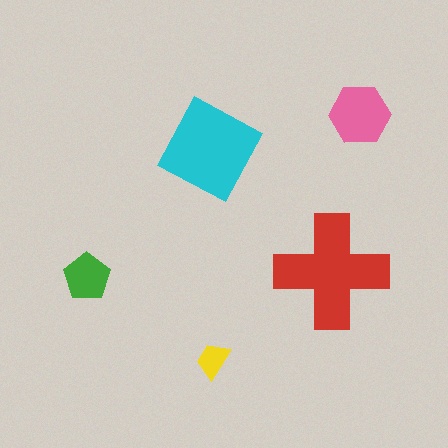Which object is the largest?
The red cross.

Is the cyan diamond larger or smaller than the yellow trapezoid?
Larger.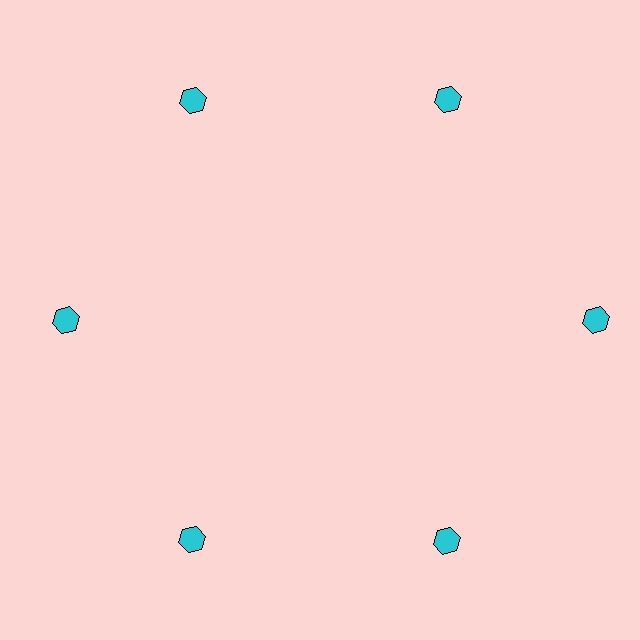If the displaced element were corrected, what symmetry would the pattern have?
It would have 6-fold rotational symmetry — the pattern would map onto itself every 60 degrees.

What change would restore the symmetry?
The symmetry would be restored by moving it inward, back onto the ring so that all 6 hexagons sit at equal angles and equal distance from the center.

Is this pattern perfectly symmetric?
No. The 6 cyan hexagons are arranged in a ring, but one element near the 3 o'clock position is pushed outward from the center, breaking the 6-fold rotational symmetry.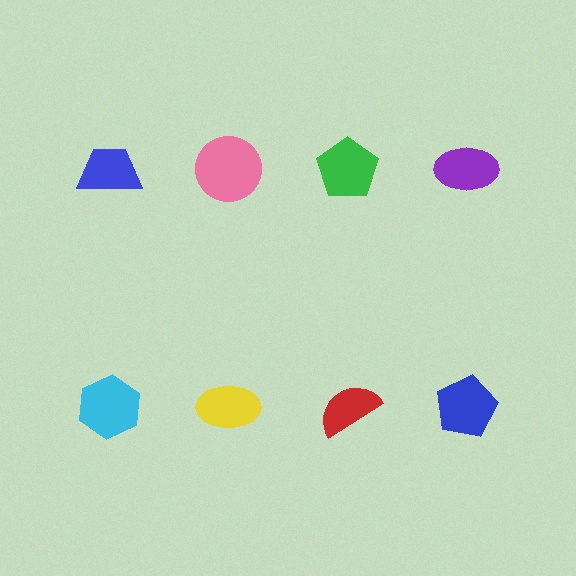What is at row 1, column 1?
A blue trapezoid.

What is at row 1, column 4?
A purple ellipse.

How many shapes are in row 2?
4 shapes.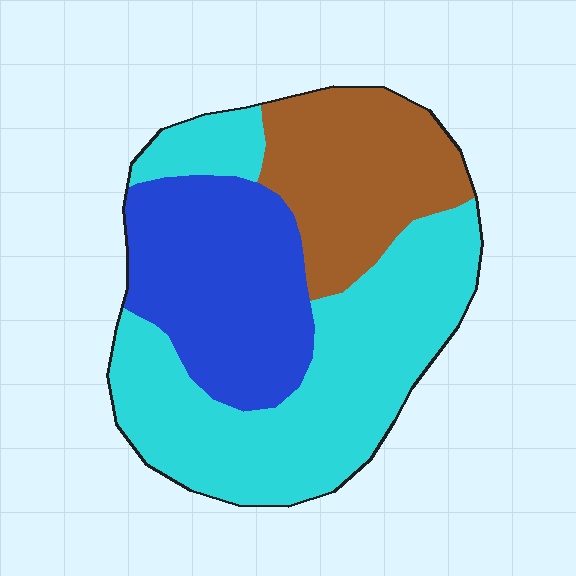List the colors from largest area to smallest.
From largest to smallest: cyan, blue, brown.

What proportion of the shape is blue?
Blue takes up about one quarter (1/4) of the shape.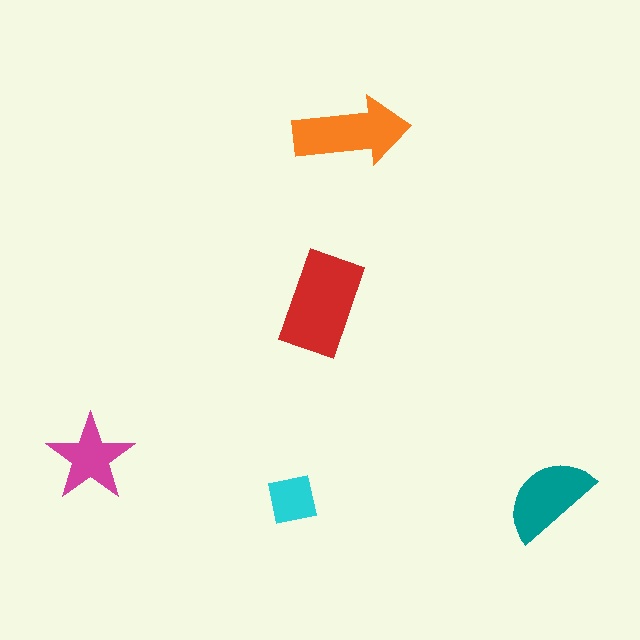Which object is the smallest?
The cyan square.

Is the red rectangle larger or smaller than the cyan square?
Larger.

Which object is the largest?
The red rectangle.